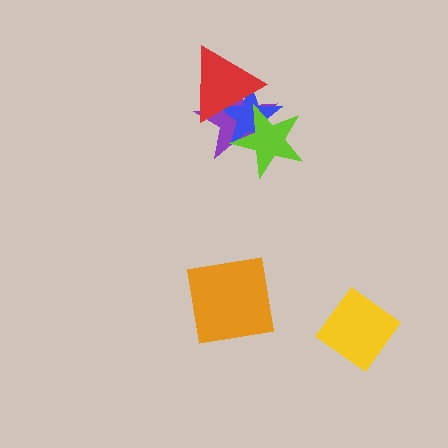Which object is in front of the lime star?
The red triangle is in front of the lime star.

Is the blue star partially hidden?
Yes, it is partially covered by another shape.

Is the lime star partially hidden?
Yes, it is partially covered by another shape.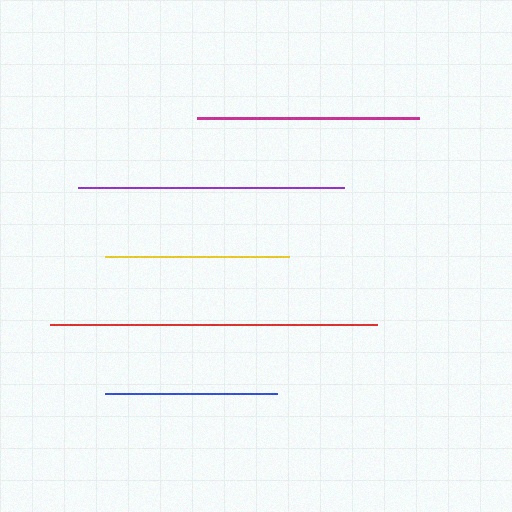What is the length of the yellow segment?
The yellow segment is approximately 185 pixels long.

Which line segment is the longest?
The red line is the longest at approximately 327 pixels.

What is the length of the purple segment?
The purple segment is approximately 265 pixels long.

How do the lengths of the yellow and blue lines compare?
The yellow and blue lines are approximately the same length.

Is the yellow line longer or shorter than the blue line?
The yellow line is longer than the blue line.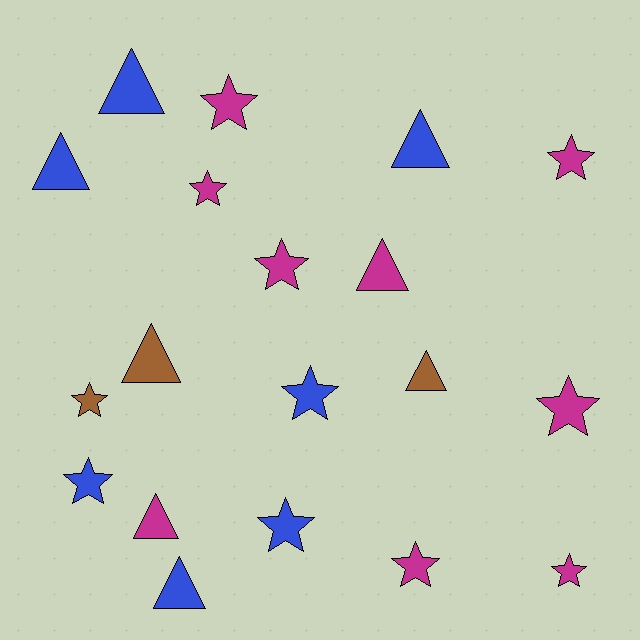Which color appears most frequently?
Magenta, with 9 objects.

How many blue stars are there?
There are 3 blue stars.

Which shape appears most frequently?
Star, with 11 objects.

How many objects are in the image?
There are 19 objects.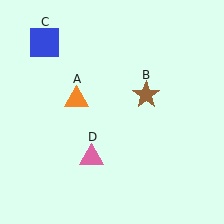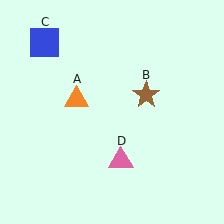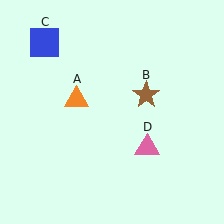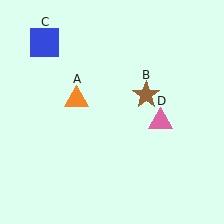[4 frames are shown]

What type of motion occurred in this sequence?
The pink triangle (object D) rotated counterclockwise around the center of the scene.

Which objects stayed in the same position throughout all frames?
Orange triangle (object A) and brown star (object B) and blue square (object C) remained stationary.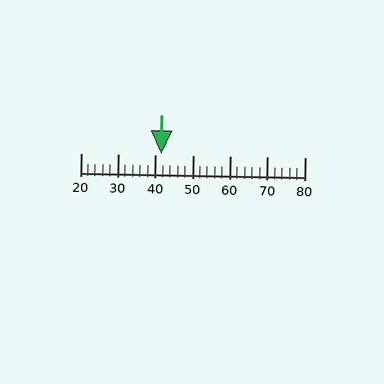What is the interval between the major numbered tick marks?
The major tick marks are spaced 10 units apart.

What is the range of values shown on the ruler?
The ruler shows values from 20 to 80.